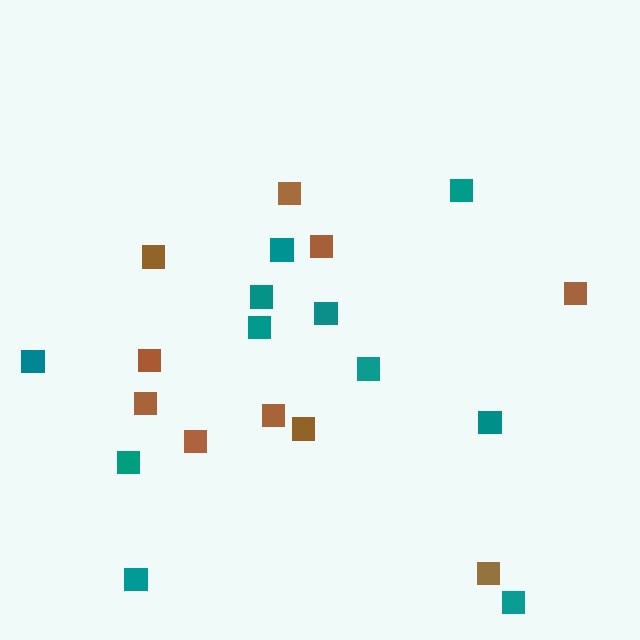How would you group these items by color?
There are 2 groups: one group of brown squares (10) and one group of teal squares (11).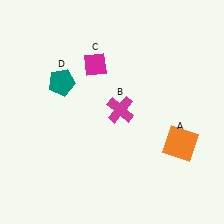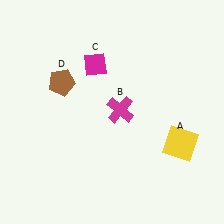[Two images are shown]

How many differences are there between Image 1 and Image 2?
There are 2 differences between the two images.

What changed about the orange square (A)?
In Image 1, A is orange. In Image 2, it changed to yellow.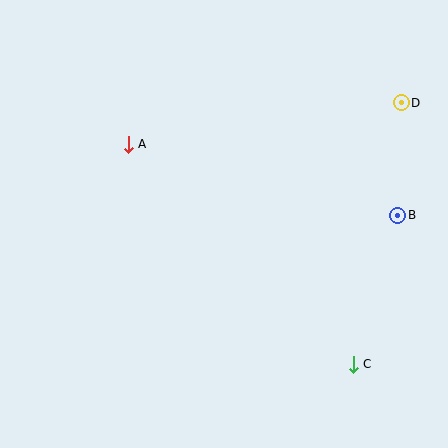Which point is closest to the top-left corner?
Point A is closest to the top-left corner.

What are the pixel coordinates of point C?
Point C is at (353, 364).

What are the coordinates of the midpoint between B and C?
The midpoint between B and C is at (376, 290).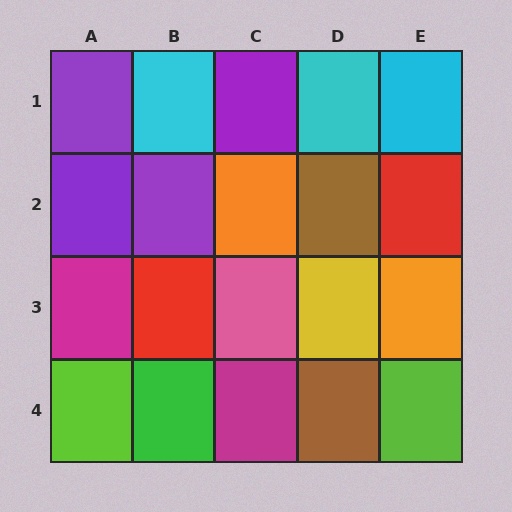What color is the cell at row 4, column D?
Brown.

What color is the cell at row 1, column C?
Purple.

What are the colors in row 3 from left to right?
Magenta, red, pink, yellow, orange.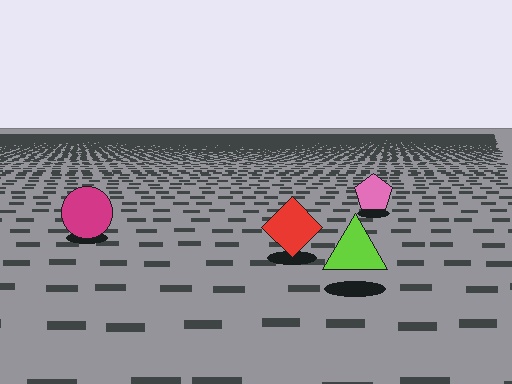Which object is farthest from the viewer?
The pink pentagon is farthest from the viewer. It appears smaller and the ground texture around it is denser.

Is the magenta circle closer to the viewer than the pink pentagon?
Yes. The magenta circle is closer — you can tell from the texture gradient: the ground texture is coarser near it.